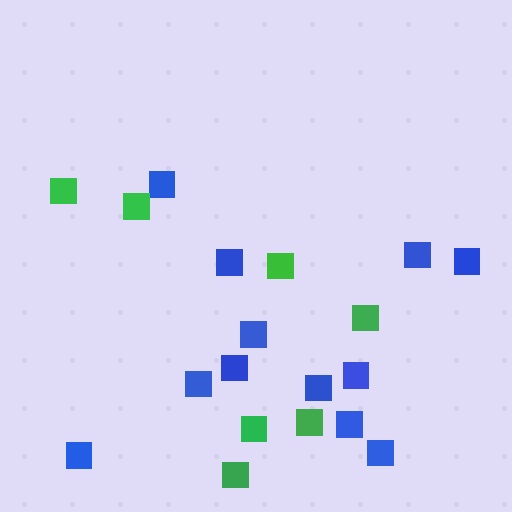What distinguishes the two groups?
There are 2 groups: one group of blue squares (12) and one group of green squares (7).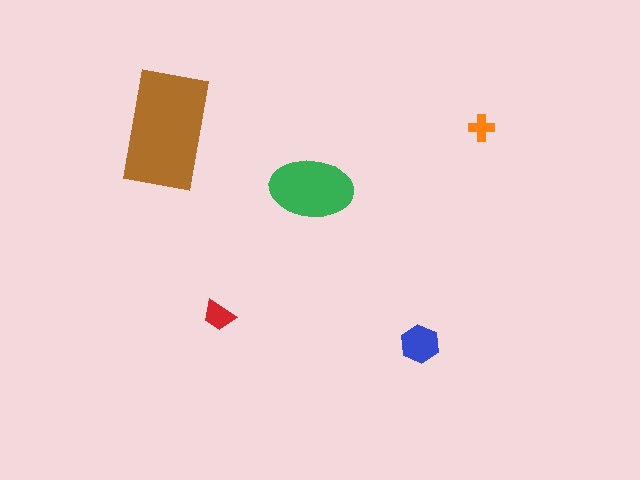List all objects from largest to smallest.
The brown rectangle, the green ellipse, the blue hexagon, the red trapezoid, the orange cross.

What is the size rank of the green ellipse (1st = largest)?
2nd.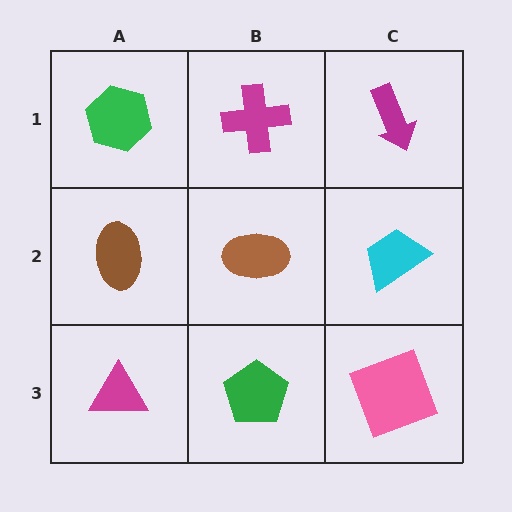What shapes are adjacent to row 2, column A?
A green hexagon (row 1, column A), a magenta triangle (row 3, column A), a brown ellipse (row 2, column B).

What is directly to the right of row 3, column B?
A pink square.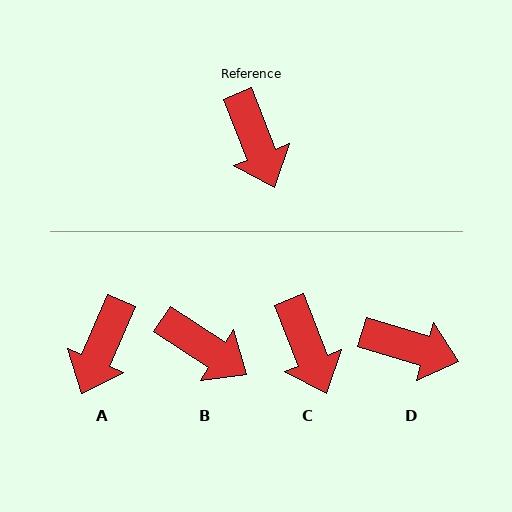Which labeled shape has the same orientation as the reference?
C.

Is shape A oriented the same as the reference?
No, it is off by about 45 degrees.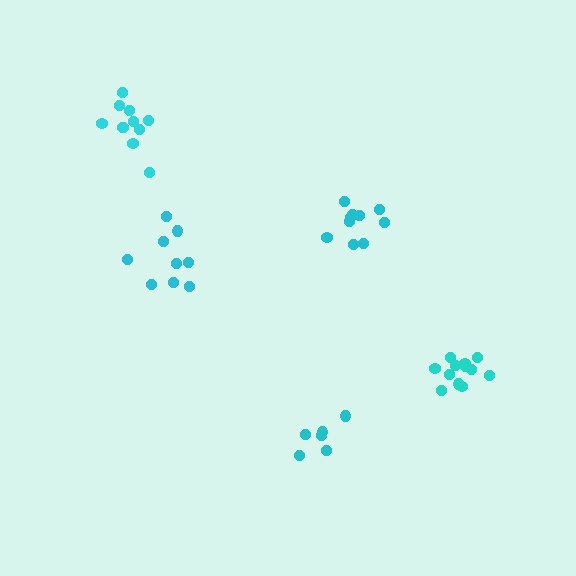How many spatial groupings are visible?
There are 5 spatial groupings.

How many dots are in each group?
Group 1: 11 dots, Group 2: 10 dots, Group 3: 9 dots, Group 4: 12 dots, Group 5: 6 dots (48 total).